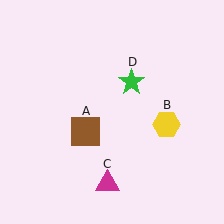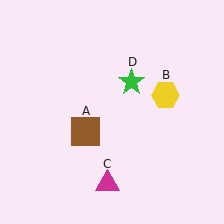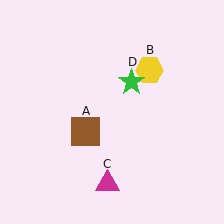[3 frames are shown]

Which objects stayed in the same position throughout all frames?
Brown square (object A) and magenta triangle (object C) and green star (object D) remained stationary.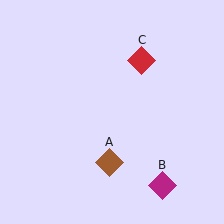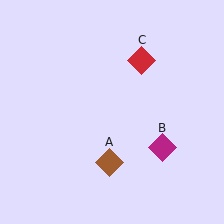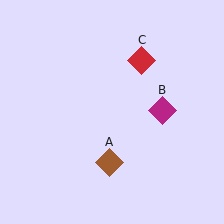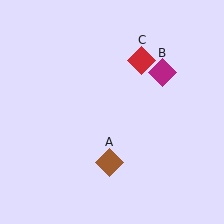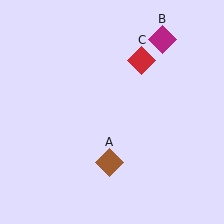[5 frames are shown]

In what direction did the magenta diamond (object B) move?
The magenta diamond (object B) moved up.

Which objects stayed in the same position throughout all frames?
Brown diamond (object A) and red diamond (object C) remained stationary.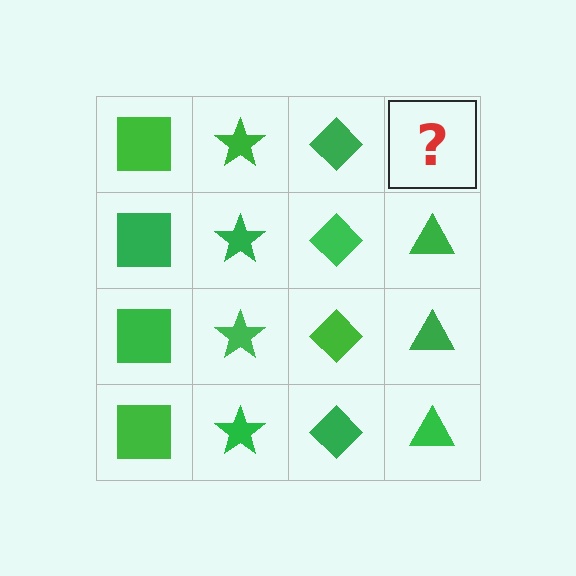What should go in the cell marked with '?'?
The missing cell should contain a green triangle.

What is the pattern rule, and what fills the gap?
The rule is that each column has a consistent shape. The gap should be filled with a green triangle.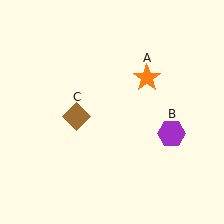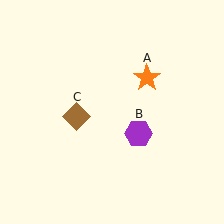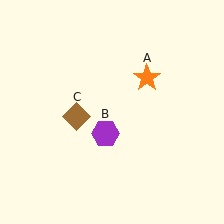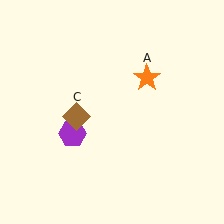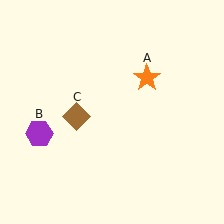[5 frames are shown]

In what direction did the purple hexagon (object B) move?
The purple hexagon (object B) moved left.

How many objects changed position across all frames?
1 object changed position: purple hexagon (object B).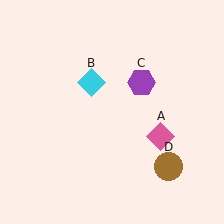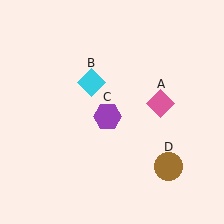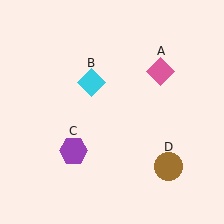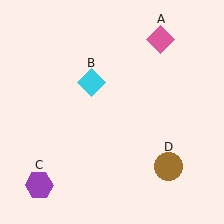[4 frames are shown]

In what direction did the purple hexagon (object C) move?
The purple hexagon (object C) moved down and to the left.